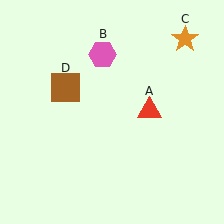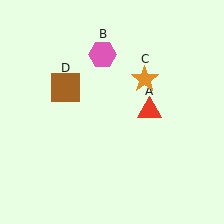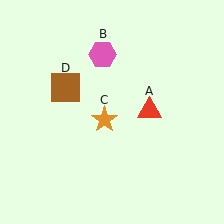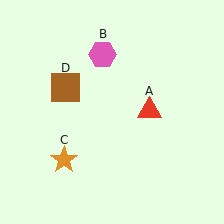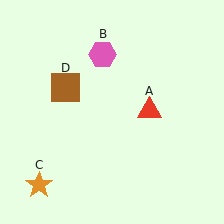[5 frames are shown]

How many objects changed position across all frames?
1 object changed position: orange star (object C).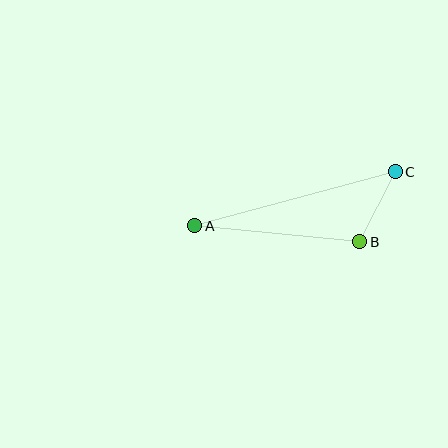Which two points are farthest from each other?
Points A and C are farthest from each other.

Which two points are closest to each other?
Points B and C are closest to each other.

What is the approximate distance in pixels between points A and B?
The distance between A and B is approximately 165 pixels.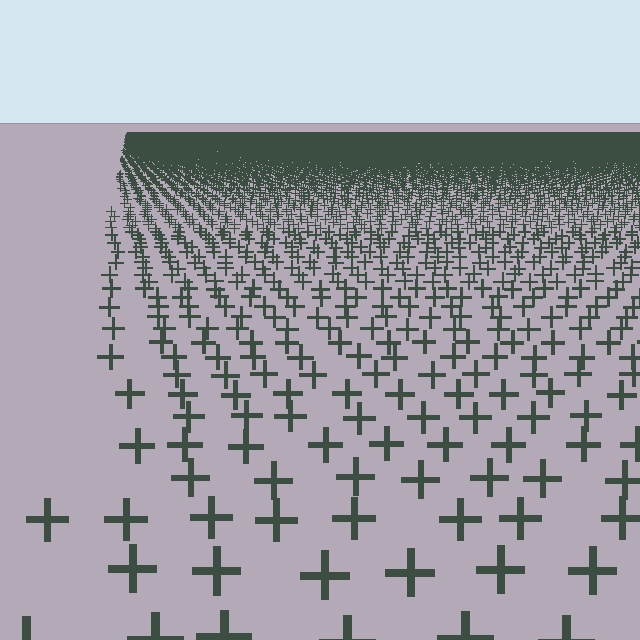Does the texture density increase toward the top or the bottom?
Density increases toward the top.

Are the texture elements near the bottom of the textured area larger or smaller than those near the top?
Larger. Near the bottom, elements are closer to the viewer and appear at a bigger on-screen size.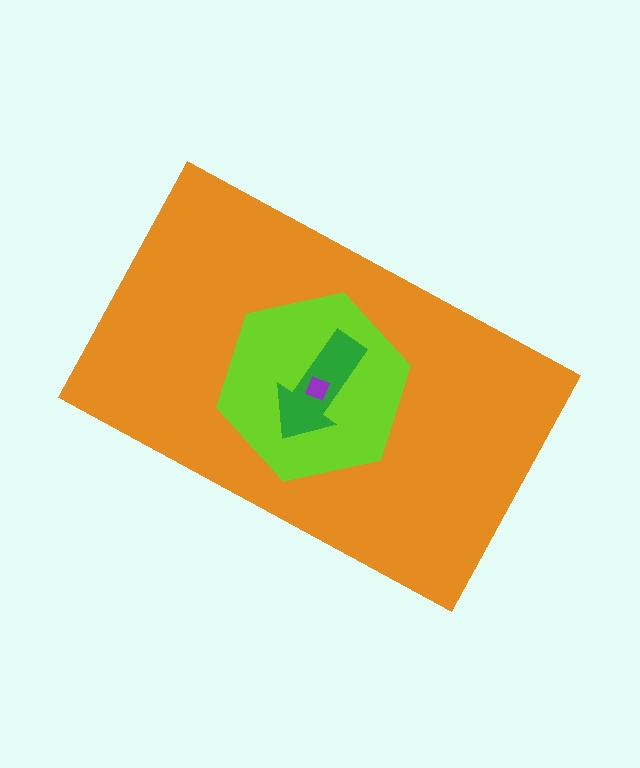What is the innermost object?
The purple diamond.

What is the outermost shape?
The orange rectangle.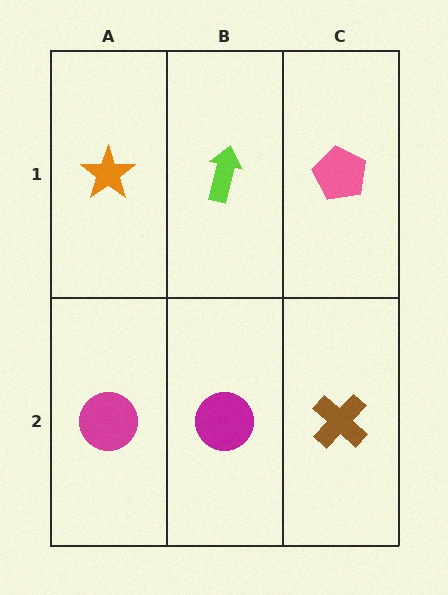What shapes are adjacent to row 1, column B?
A magenta circle (row 2, column B), an orange star (row 1, column A), a pink pentagon (row 1, column C).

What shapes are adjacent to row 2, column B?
A lime arrow (row 1, column B), a magenta circle (row 2, column A), a brown cross (row 2, column C).